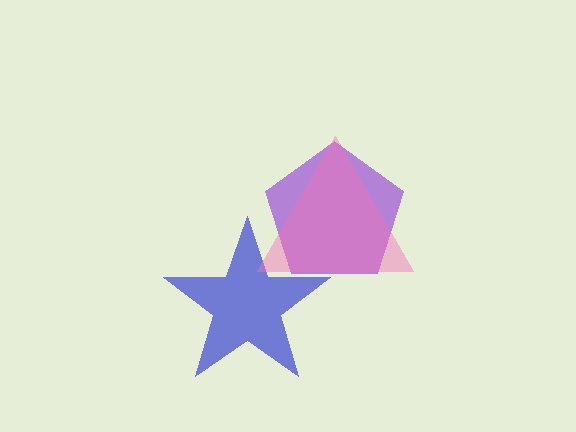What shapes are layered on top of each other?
The layered shapes are: a blue star, a purple pentagon, a pink triangle.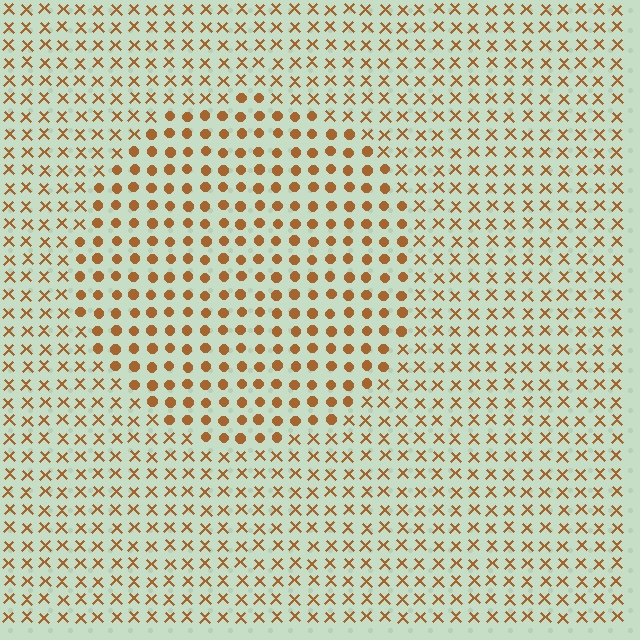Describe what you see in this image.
The image is filled with small brown elements arranged in a uniform grid. A circle-shaped region contains circles, while the surrounding area contains X marks. The boundary is defined purely by the change in element shape.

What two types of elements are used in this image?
The image uses circles inside the circle region and X marks outside it.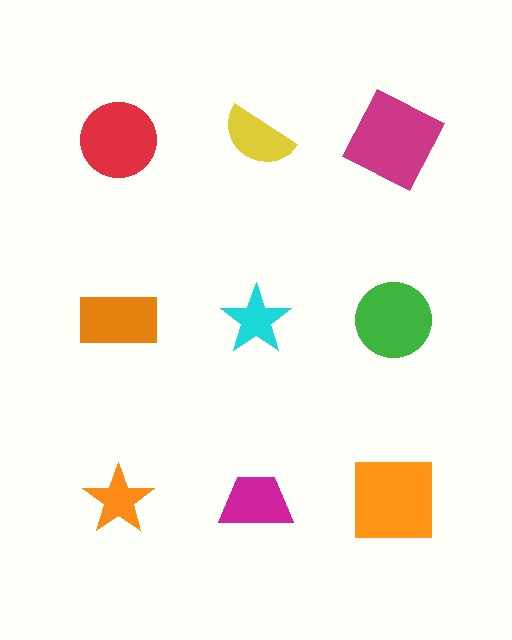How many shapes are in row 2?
3 shapes.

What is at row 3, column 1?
An orange star.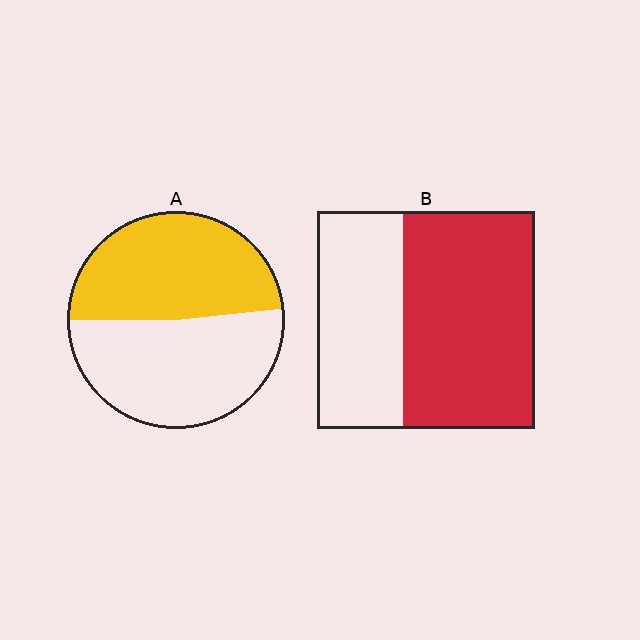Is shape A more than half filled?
Roughly half.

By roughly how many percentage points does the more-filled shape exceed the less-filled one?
By roughly 10 percentage points (B over A).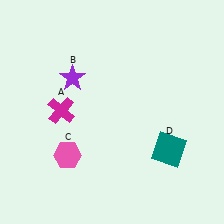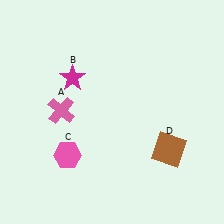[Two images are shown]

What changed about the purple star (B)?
In Image 1, B is purple. In Image 2, it changed to magenta.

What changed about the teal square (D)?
In Image 1, D is teal. In Image 2, it changed to brown.